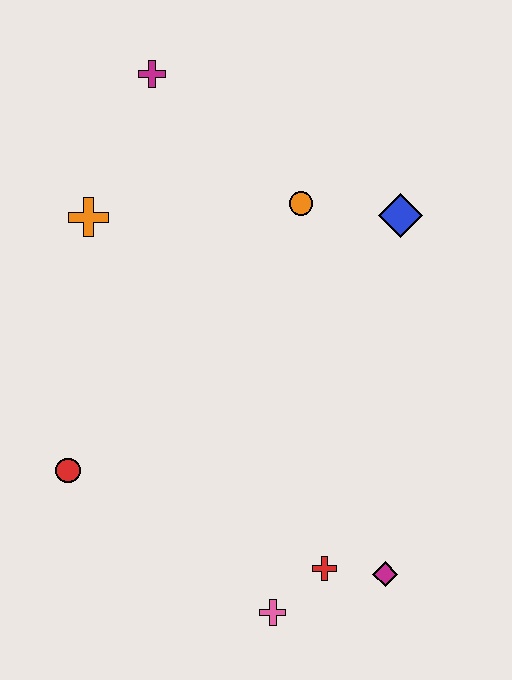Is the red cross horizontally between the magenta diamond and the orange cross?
Yes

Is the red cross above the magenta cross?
No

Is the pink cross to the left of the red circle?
No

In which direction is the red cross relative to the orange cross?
The red cross is below the orange cross.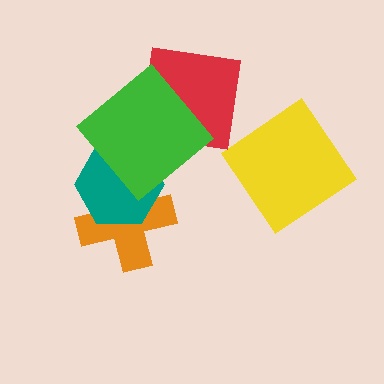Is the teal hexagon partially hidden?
Yes, it is partially covered by another shape.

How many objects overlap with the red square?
1 object overlaps with the red square.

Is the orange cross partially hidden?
Yes, it is partially covered by another shape.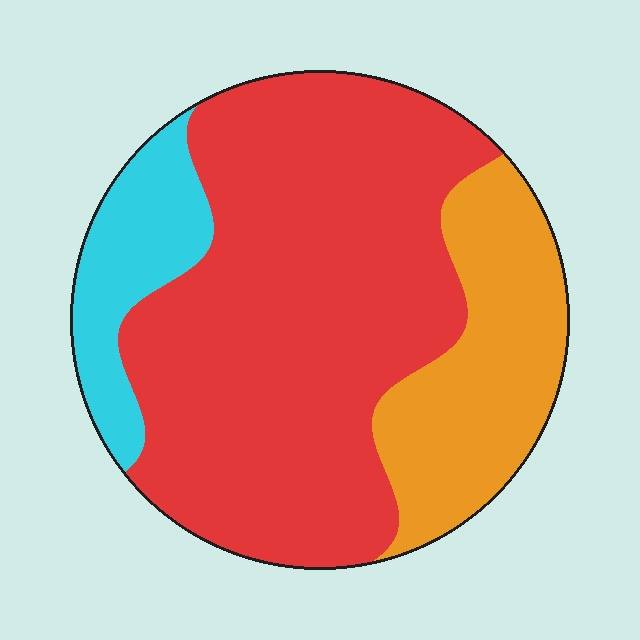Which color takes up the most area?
Red, at roughly 65%.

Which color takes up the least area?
Cyan, at roughly 15%.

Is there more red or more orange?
Red.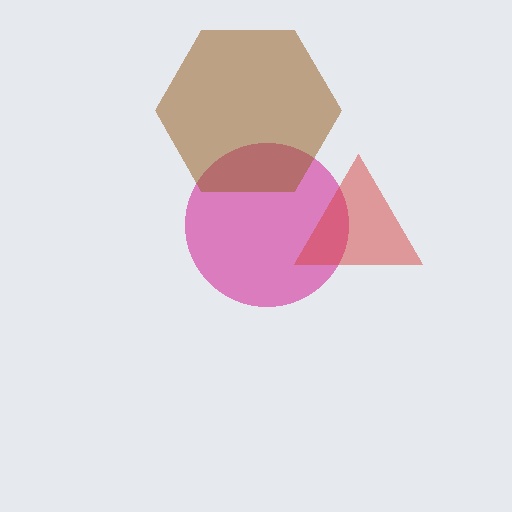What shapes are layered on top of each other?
The layered shapes are: a magenta circle, a brown hexagon, a red triangle.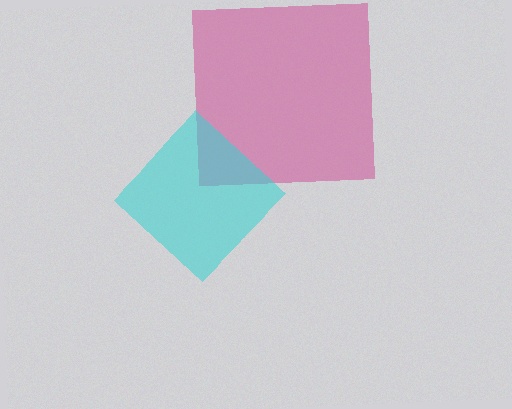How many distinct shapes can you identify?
There are 2 distinct shapes: a magenta square, a cyan diamond.